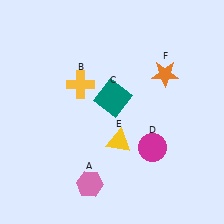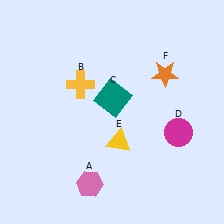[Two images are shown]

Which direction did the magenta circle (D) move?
The magenta circle (D) moved right.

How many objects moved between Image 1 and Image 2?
1 object moved between the two images.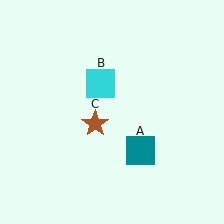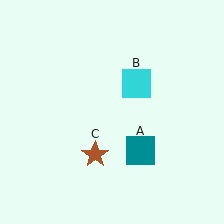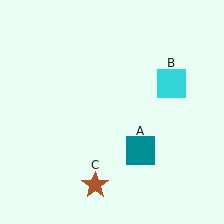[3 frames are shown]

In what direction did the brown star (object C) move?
The brown star (object C) moved down.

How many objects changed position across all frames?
2 objects changed position: cyan square (object B), brown star (object C).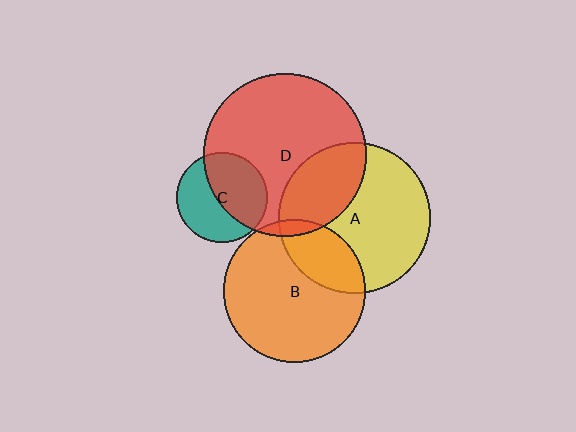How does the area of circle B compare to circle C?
Approximately 2.5 times.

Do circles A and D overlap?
Yes.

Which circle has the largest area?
Circle D (red).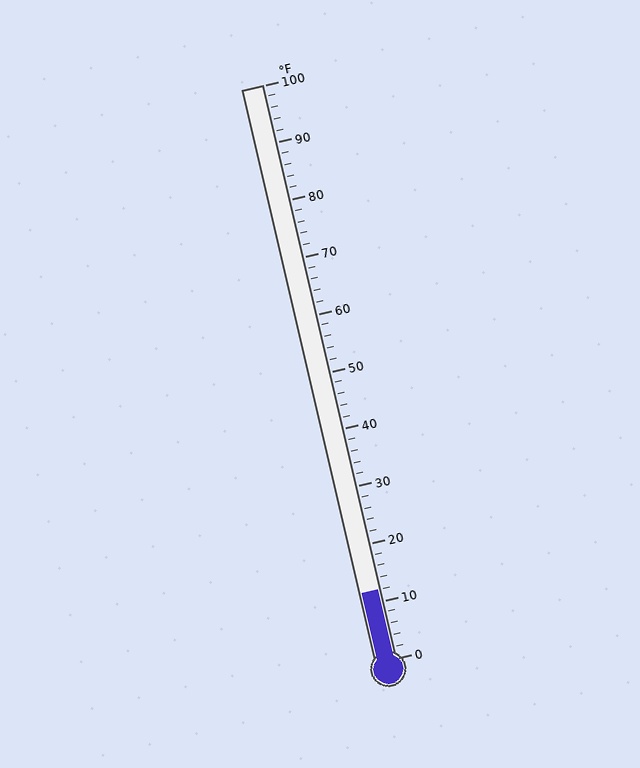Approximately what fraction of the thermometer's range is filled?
The thermometer is filled to approximately 10% of its range.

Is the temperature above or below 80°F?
The temperature is below 80°F.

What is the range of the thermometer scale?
The thermometer scale ranges from 0°F to 100°F.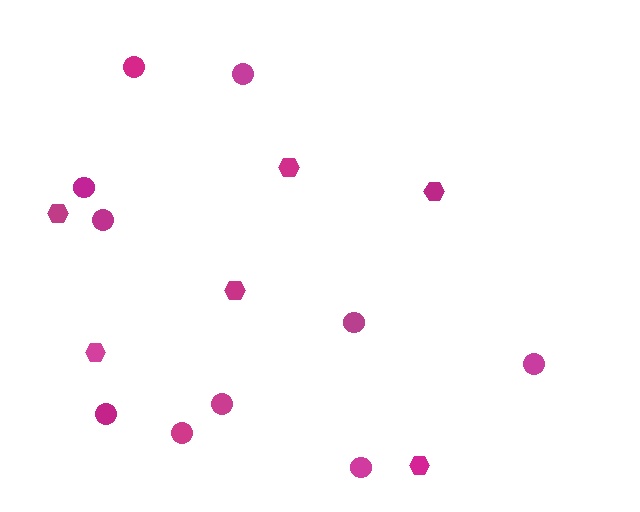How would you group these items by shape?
There are 2 groups: one group of circles (10) and one group of hexagons (6).